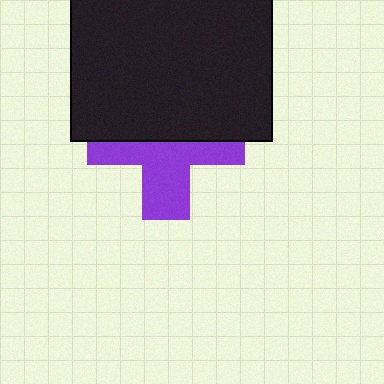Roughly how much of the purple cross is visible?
About half of it is visible (roughly 50%).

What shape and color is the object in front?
The object in front is a black square.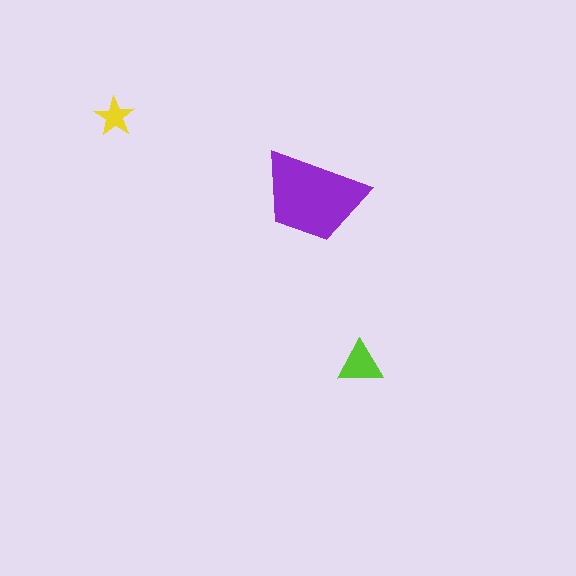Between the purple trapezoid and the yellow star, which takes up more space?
The purple trapezoid.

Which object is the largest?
The purple trapezoid.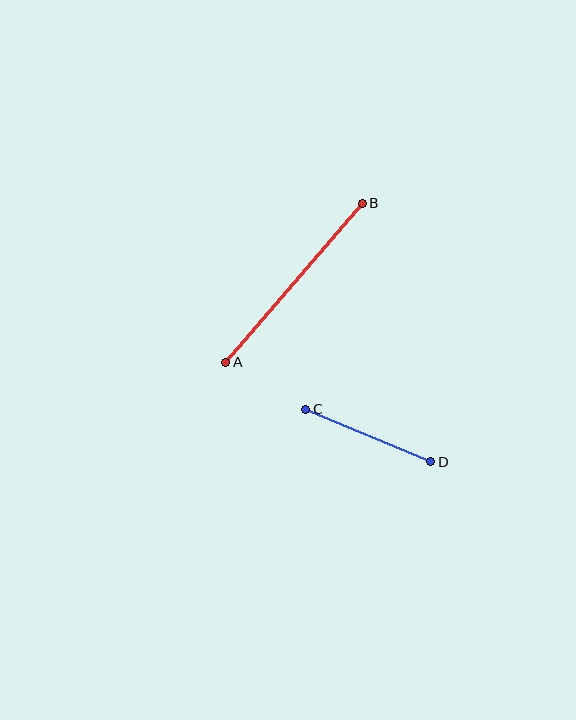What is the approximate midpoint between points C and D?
The midpoint is at approximately (368, 435) pixels.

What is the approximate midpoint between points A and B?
The midpoint is at approximately (294, 283) pixels.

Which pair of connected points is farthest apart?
Points A and B are farthest apart.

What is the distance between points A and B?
The distance is approximately 210 pixels.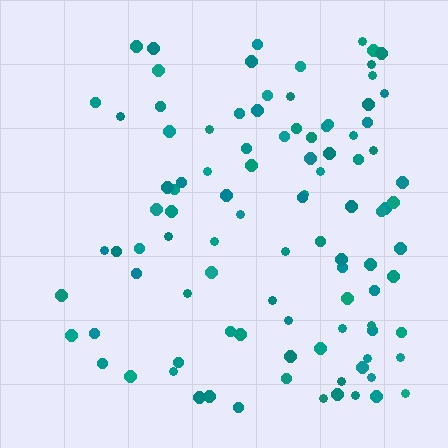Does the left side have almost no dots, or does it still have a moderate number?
Still a moderate number, just noticeably fewer than the right.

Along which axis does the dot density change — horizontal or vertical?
Horizontal.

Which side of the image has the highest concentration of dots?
The right.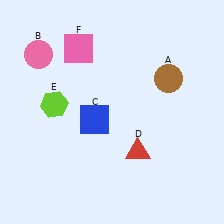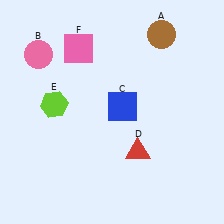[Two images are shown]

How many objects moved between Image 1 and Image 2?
2 objects moved between the two images.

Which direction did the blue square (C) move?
The blue square (C) moved right.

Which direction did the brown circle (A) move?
The brown circle (A) moved up.